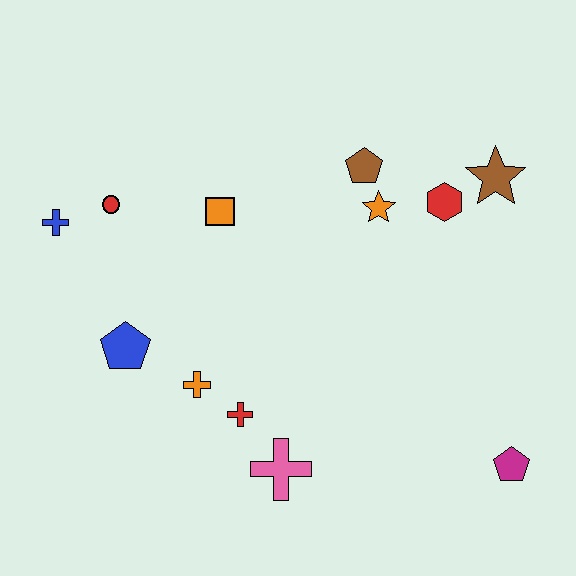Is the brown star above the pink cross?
Yes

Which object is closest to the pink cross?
The red cross is closest to the pink cross.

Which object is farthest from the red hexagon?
The blue cross is farthest from the red hexagon.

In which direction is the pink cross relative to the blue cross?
The pink cross is below the blue cross.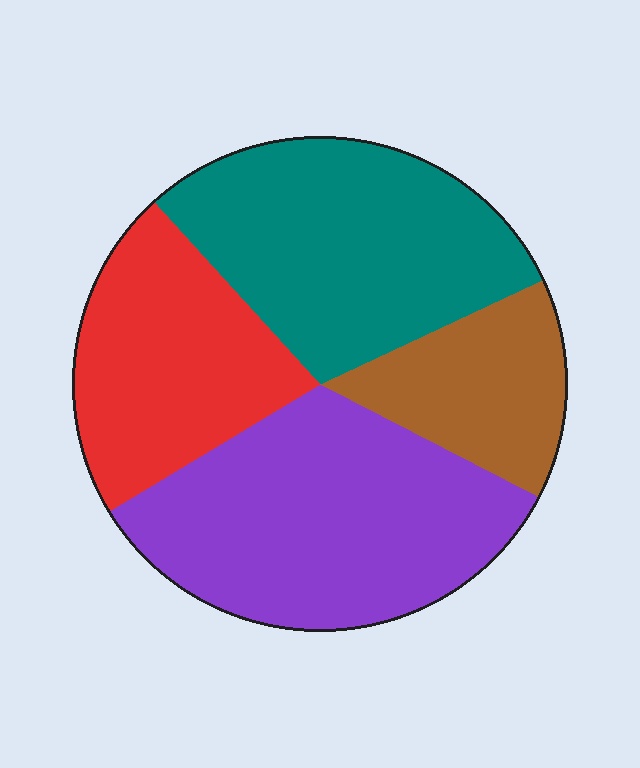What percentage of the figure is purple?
Purple covers 34% of the figure.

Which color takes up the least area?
Brown, at roughly 15%.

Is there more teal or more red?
Teal.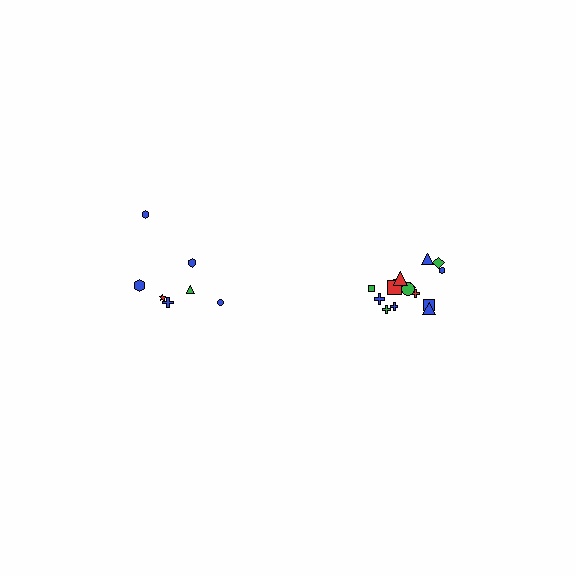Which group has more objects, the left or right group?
The right group.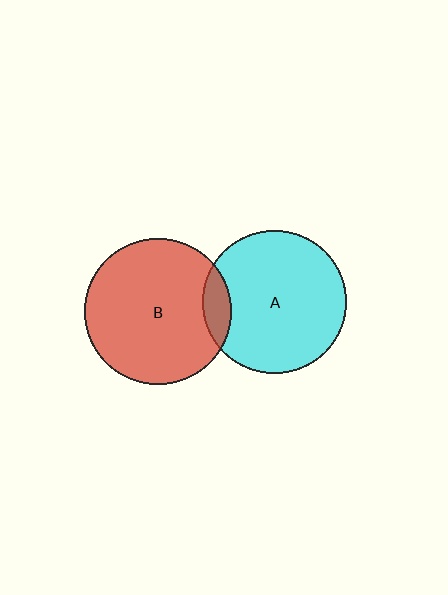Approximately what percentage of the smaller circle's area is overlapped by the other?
Approximately 10%.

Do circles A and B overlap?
Yes.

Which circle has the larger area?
Circle B (red).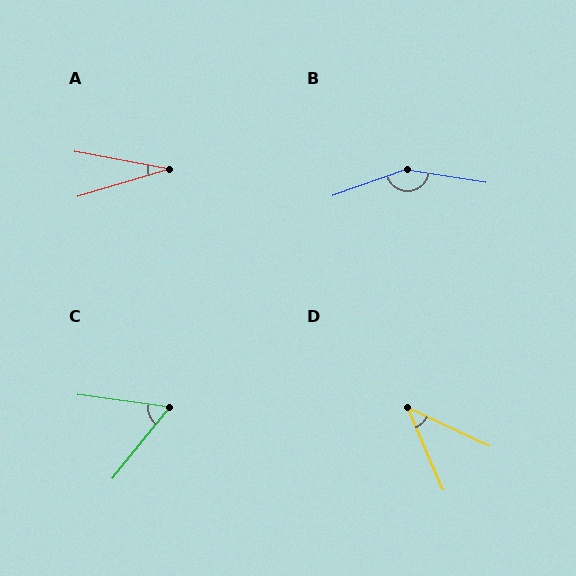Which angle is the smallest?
A, at approximately 27 degrees.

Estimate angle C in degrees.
Approximately 59 degrees.